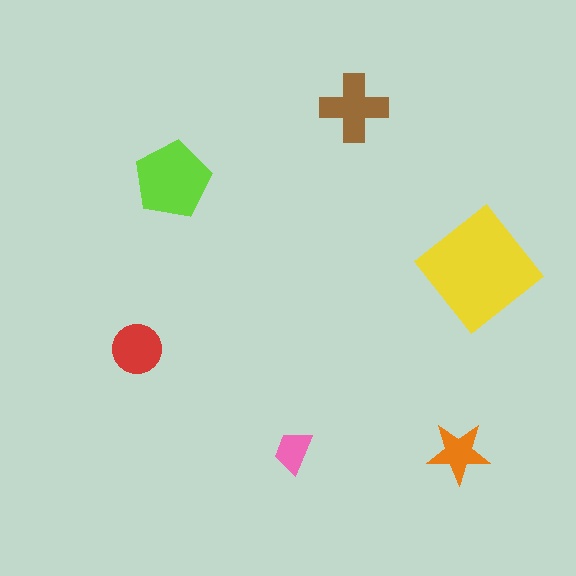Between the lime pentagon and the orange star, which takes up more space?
The lime pentagon.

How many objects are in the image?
There are 6 objects in the image.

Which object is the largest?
The yellow diamond.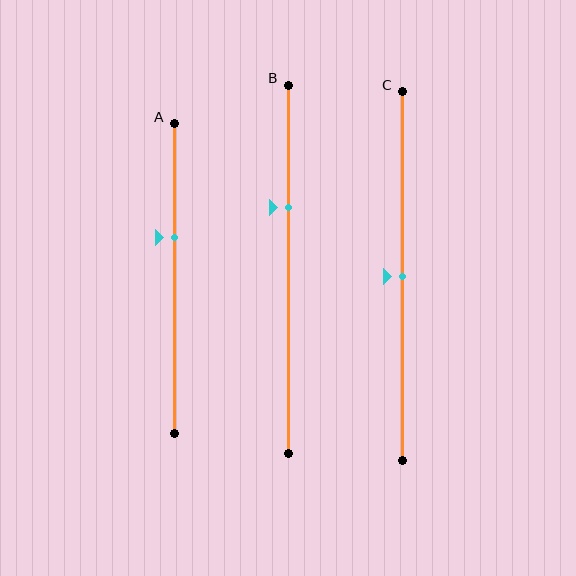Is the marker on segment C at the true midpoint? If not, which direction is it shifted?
Yes, the marker on segment C is at the true midpoint.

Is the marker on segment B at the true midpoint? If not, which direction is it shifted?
No, the marker on segment B is shifted upward by about 17% of the segment length.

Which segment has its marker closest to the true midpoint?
Segment C has its marker closest to the true midpoint.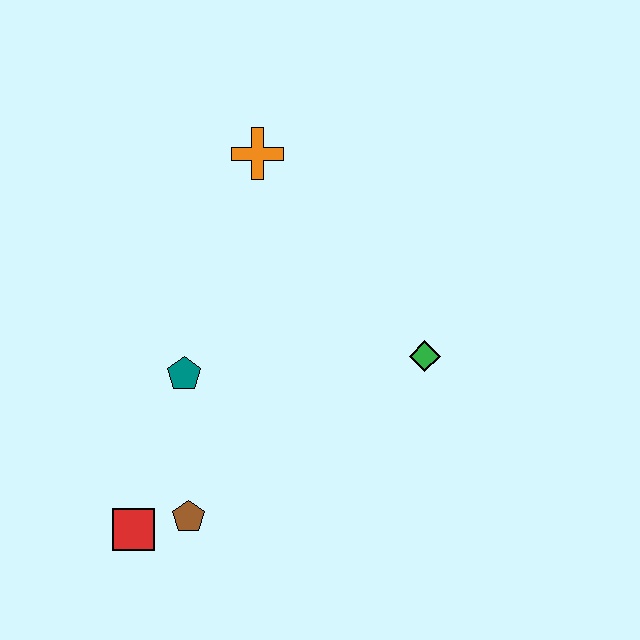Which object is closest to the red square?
The brown pentagon is closest to the red square.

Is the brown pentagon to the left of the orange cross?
Yes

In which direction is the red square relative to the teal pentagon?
The red square is below the teal pentagon.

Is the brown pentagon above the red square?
Yes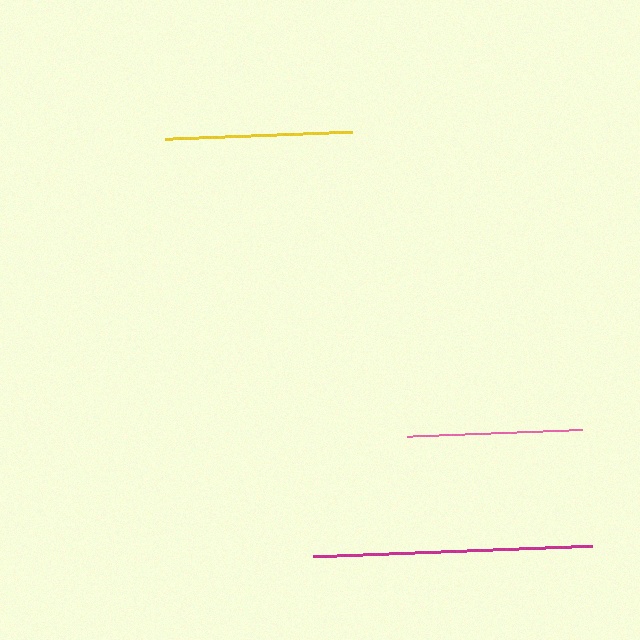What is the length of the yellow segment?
The yellow segment is approximately 188 pixels long.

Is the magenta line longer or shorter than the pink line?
The magenta line is longer than the pink line.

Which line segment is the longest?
The magenta line is the longest at approximately 279 pixels.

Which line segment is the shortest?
The pink line is the shortest at approximately 176 pixels.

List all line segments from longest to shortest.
From longest to shortest: magenta, yellow, pink.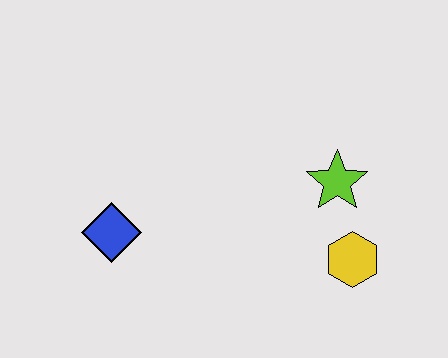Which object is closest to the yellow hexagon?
The lime star is closest to the yellow hexagon.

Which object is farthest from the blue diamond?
The yellow hexagon is farthest from the blue diamond.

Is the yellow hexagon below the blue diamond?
Yes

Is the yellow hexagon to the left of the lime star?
No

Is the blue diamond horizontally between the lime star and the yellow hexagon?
No